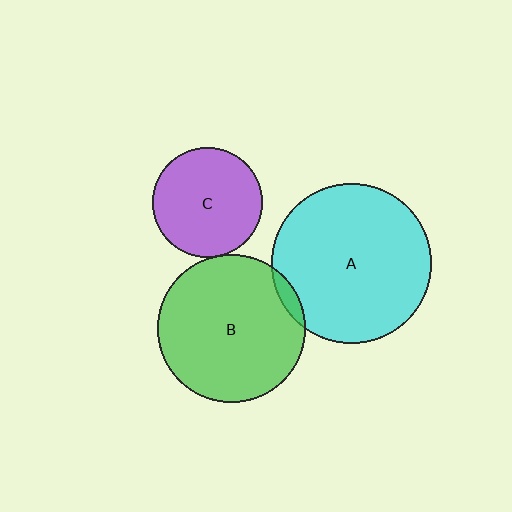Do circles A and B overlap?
Yes.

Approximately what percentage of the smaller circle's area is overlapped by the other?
Approximately 5%.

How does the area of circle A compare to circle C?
Approximately 2.1 times.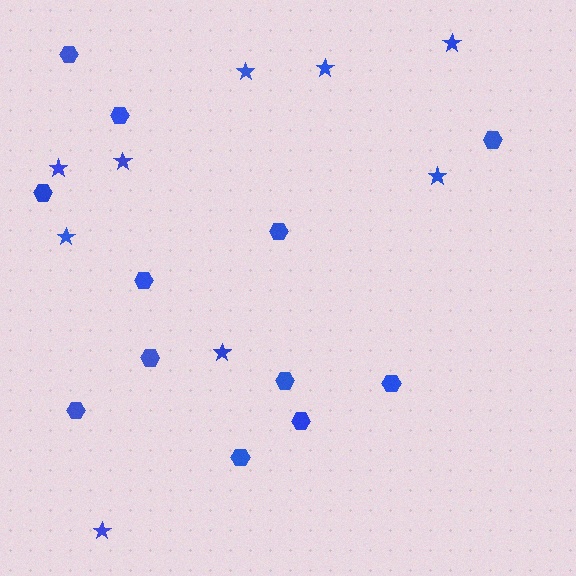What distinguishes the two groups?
There are 2 groups: one group of hexagons (12) and one group of stars (9).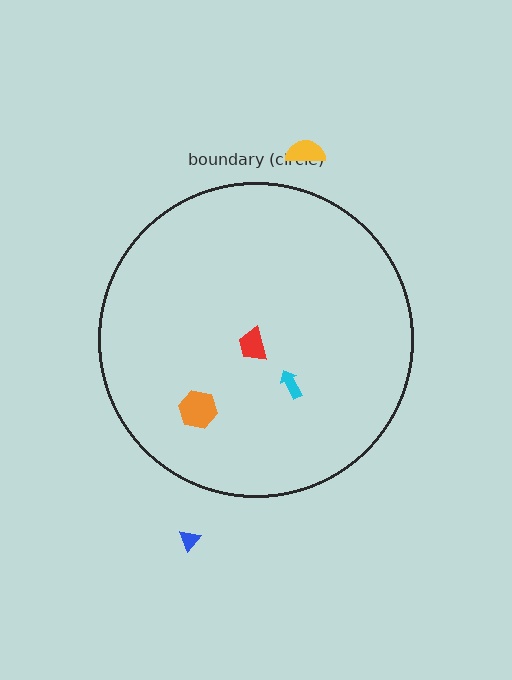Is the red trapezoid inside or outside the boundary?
Inside.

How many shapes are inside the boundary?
3 inside, 2 outside.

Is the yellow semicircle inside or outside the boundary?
Outside.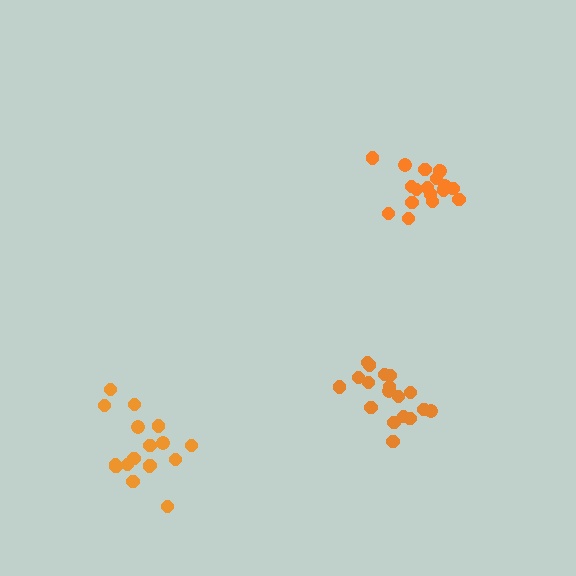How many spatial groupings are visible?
There are 3 spatial groupings.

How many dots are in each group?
Group 1: 18 dots, Group 2: 17 dots, Group 3: 18 dots (53 total).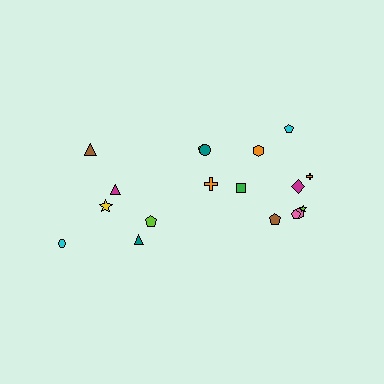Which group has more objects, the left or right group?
The right group.